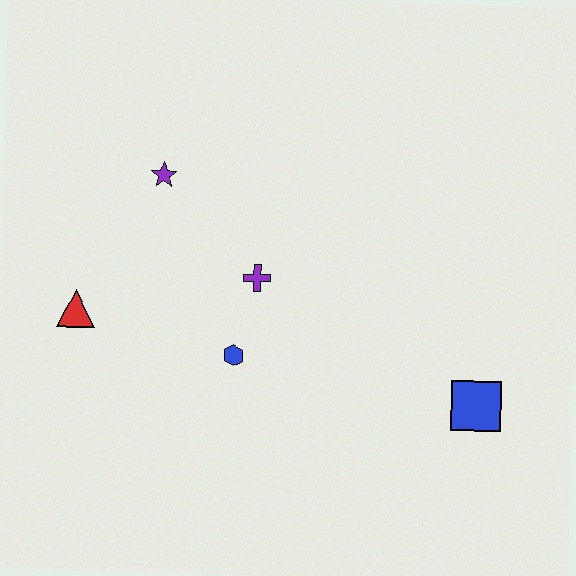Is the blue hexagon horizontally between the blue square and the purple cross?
No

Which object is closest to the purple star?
The purple cross is closest to the purple star.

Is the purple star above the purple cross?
Yes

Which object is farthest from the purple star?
The blue square is farthest from the purple star.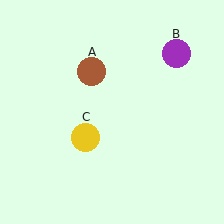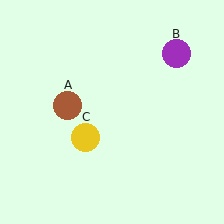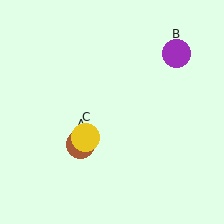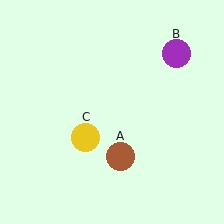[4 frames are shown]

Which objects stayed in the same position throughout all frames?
Purple circle (object B) and yellow circle (object C) remained stationary.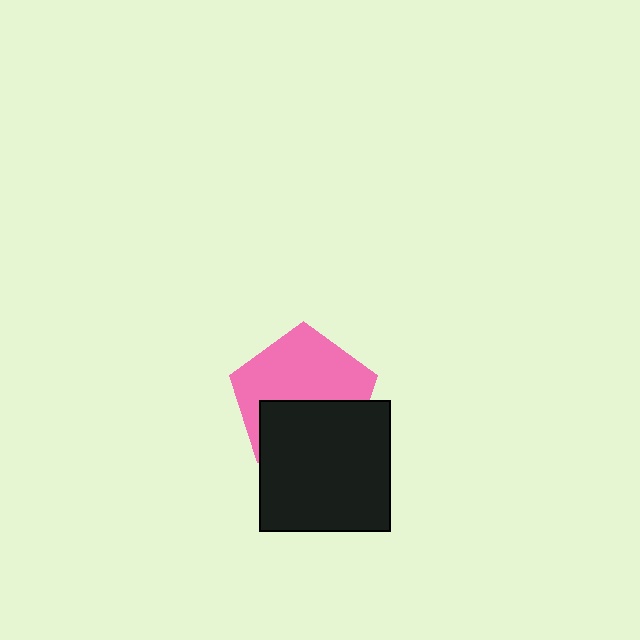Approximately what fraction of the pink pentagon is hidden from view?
Roughly 44% of the pink pentagon is hidden behind the black square.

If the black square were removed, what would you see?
You would see the complete pink pentagon.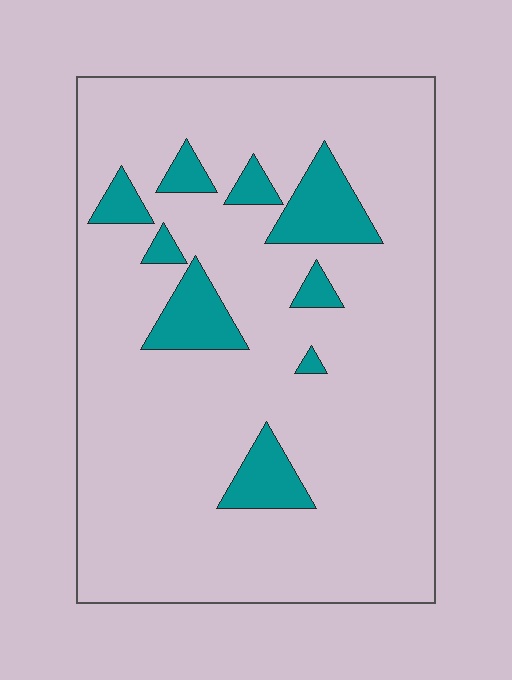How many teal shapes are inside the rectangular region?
9.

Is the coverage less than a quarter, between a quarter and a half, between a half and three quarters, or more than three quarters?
Less than a quarter.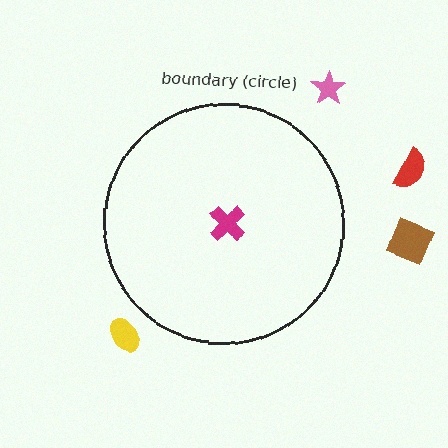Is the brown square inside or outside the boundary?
Outside.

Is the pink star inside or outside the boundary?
Outside.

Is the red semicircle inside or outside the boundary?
Outside.